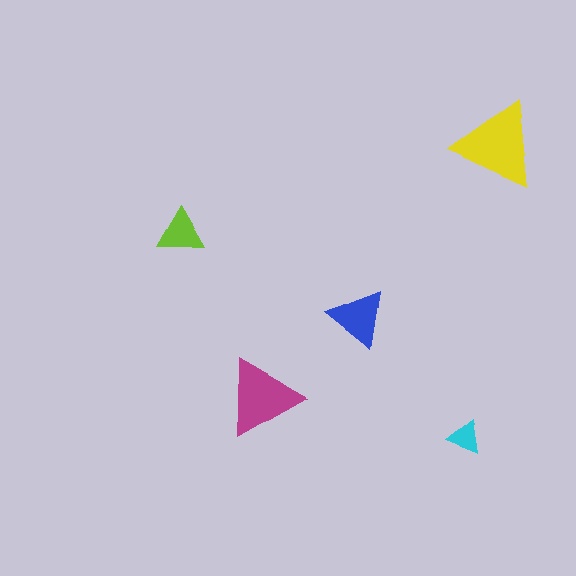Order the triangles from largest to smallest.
the yellow one, the magenta one, the blue one, the lime one, the cyan one.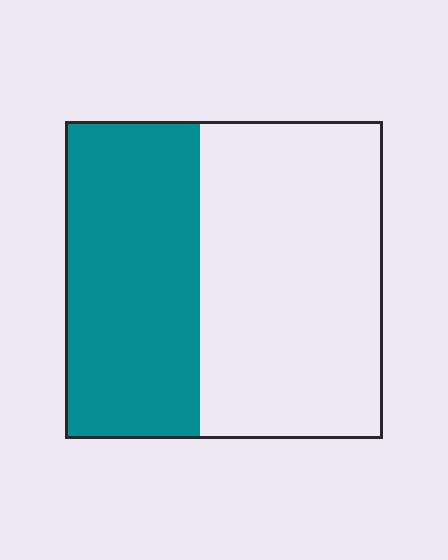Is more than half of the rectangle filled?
No.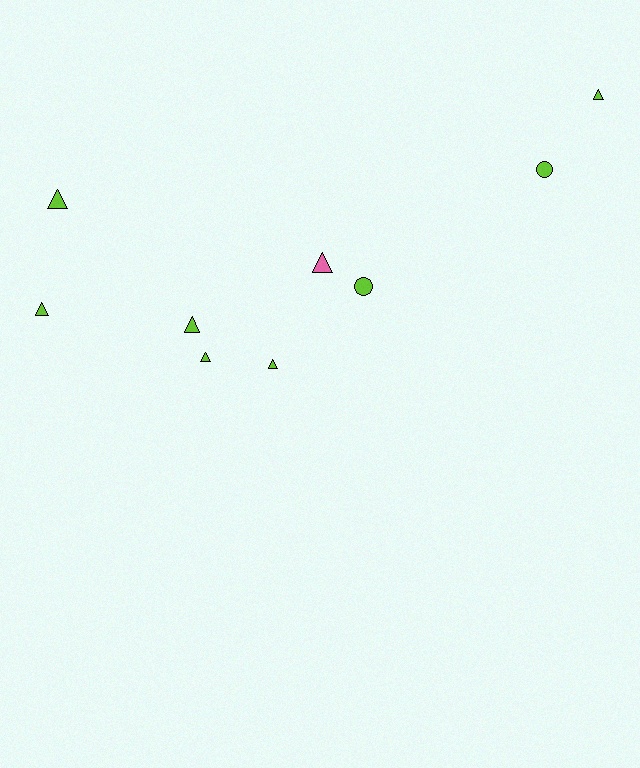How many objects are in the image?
There are 9 objects.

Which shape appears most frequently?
Triangle, with 7 objects.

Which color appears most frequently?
Lime, with 8 objects.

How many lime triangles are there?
There are 6 lime triangles.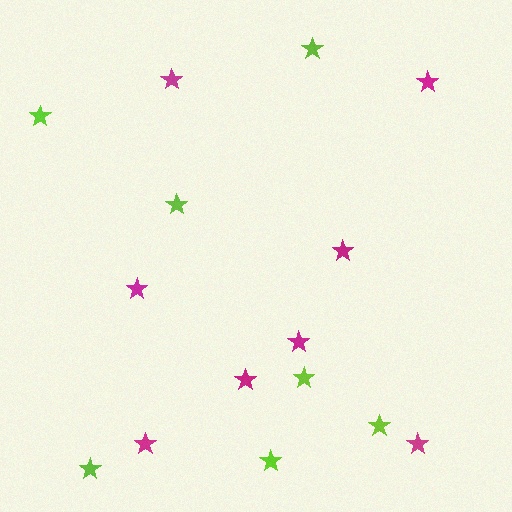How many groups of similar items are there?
There are 2 groups: one group of lime stars (7) and one group of magenta stars (8).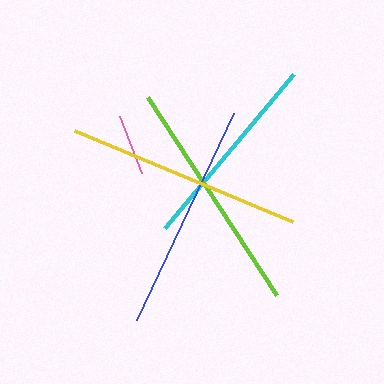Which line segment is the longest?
The lime line is the longest at approximately 236 pixels.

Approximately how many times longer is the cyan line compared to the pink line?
The cyan line is approximately 3.3 times the length of the pink line.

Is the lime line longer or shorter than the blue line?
The lime line is longer than the blue line.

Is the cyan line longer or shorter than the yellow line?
The yellow line is longer than the cyan line.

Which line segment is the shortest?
The pink line is the shortest at approximately 60 pixels.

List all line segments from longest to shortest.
From longest to shortest: lime, yellow, blue, cyan, pink.